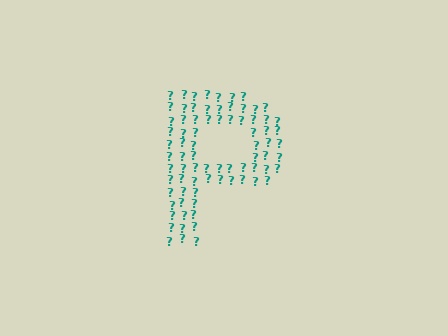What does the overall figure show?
The overall figure shows the letter P.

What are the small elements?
The small elements are question marks.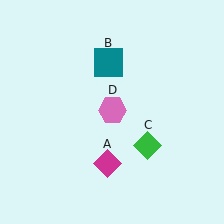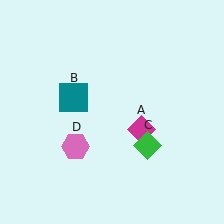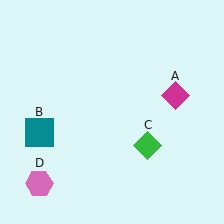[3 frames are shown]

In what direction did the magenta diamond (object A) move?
The magenta diamond (object A) moved up and to the right.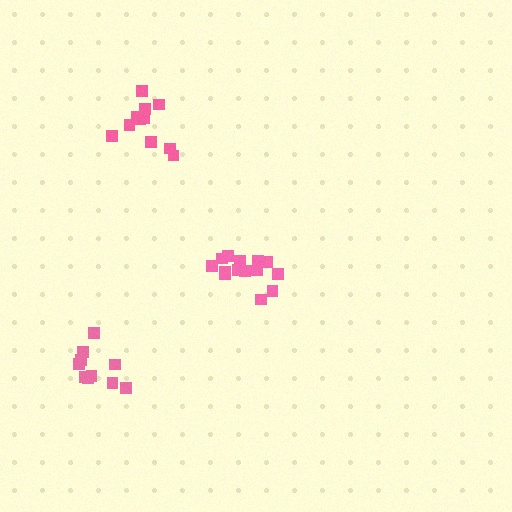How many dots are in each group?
Group 1: 11 dots, Group 2: 14 dots, Group 3: 10 dots (35 total).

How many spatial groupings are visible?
There are 3 spatial groupings.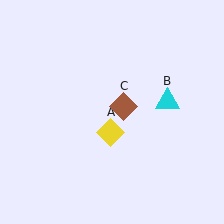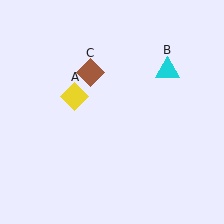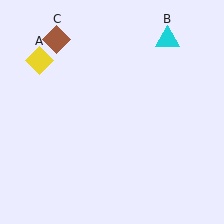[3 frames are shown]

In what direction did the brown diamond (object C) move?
The brown diamond (object C) moved up and to the left.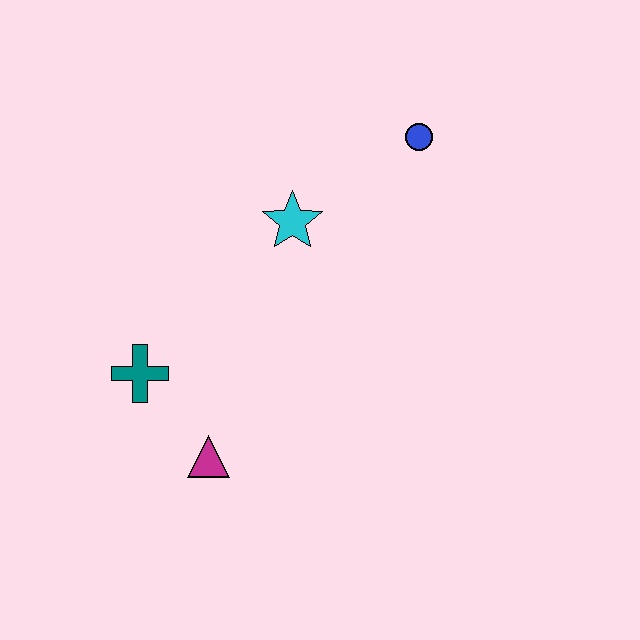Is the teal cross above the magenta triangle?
Yes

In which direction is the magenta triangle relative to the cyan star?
The magenta triangle is below the cyan star.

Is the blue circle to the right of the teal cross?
Yes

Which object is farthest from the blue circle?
The magenta triangle is farthest from the blue circle.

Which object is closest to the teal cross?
The magenta triangle is closest to the teal cross.